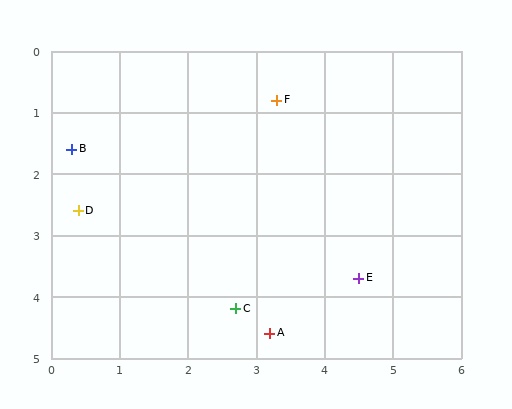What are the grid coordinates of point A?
Point A is at approximately (3.2, 4.6).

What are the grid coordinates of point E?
Point E is at approximately (4.5, 3.7).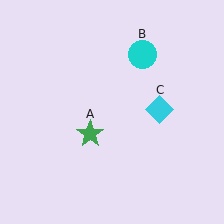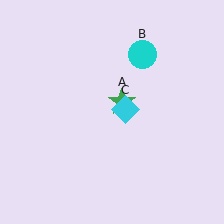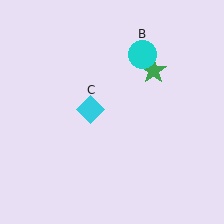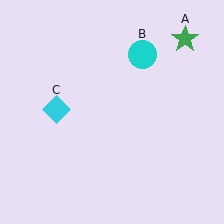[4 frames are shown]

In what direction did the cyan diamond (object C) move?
The cyan diamond (object C) moved left.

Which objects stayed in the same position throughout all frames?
Cyan circle (object B) remained stationary.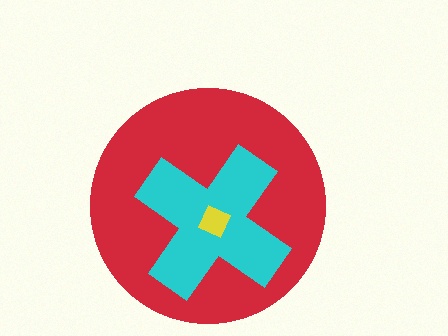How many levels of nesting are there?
3.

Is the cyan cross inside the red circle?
Yes.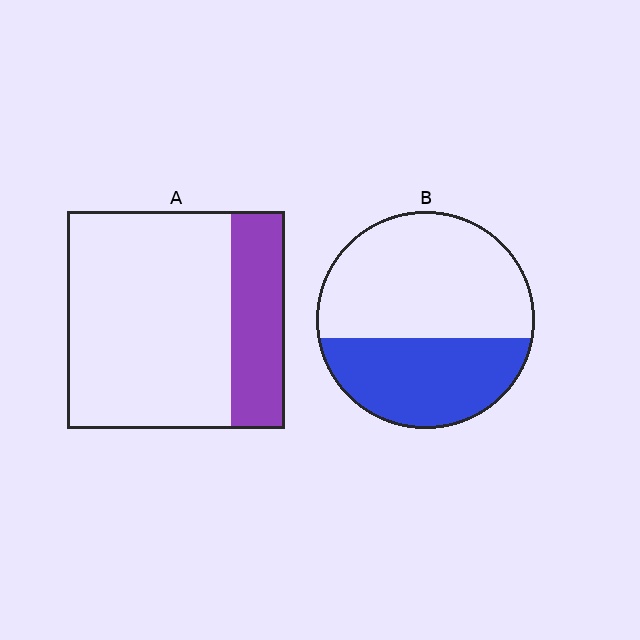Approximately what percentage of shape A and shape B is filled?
A is approximately 25% and B is approximately 40%.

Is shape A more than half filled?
No.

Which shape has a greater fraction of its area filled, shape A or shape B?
Shape B.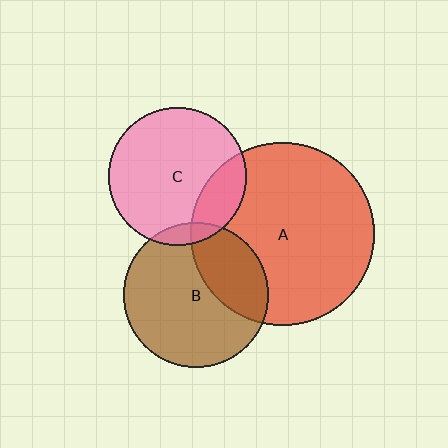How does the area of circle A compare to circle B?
Approximately 1.6 times.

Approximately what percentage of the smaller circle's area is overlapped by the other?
Approximately 5%.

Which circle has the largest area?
Circle A (red).